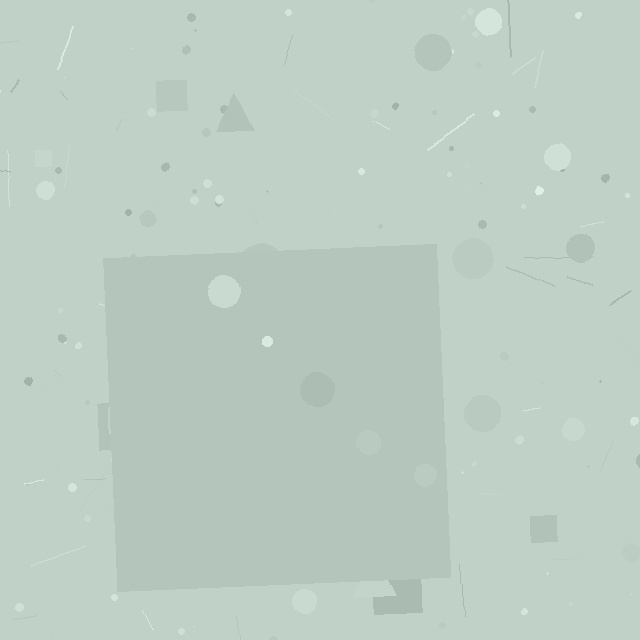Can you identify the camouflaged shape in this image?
The camouflaged shape is a square.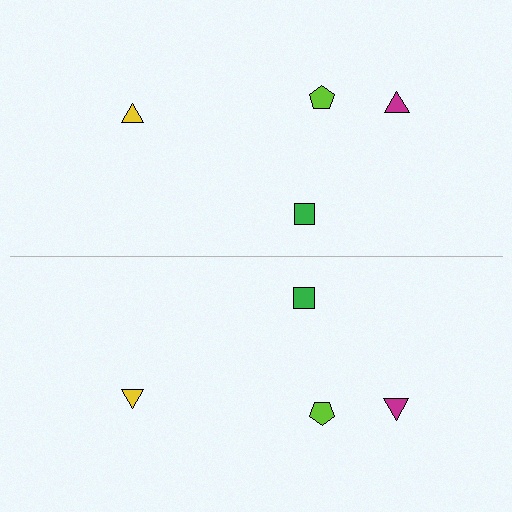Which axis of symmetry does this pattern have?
The pattern has a horizontal axis of symmetry running through the center of the image.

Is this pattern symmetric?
Yes, this pattern has bilateral (reflection) symmetry.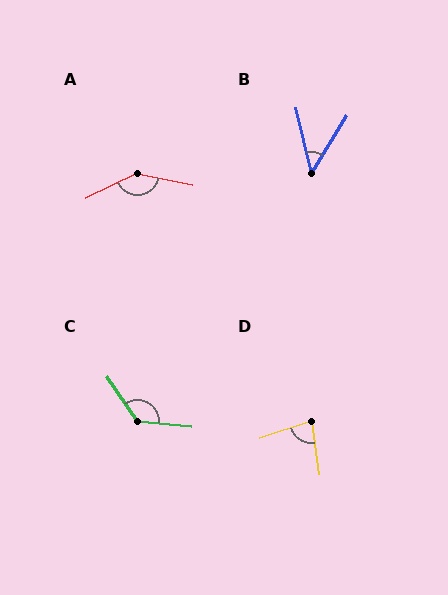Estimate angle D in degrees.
Approximately 80 degrees.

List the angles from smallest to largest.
B (45°), D (80°), C (130°), A (143°).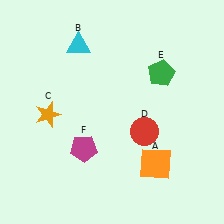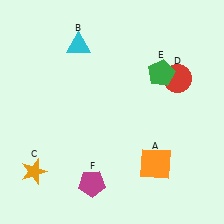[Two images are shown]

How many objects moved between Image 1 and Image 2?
3 objects moved between the two images.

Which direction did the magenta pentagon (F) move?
The magenta pentagon (F) moved down.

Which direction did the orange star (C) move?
The orange star (C) moved down.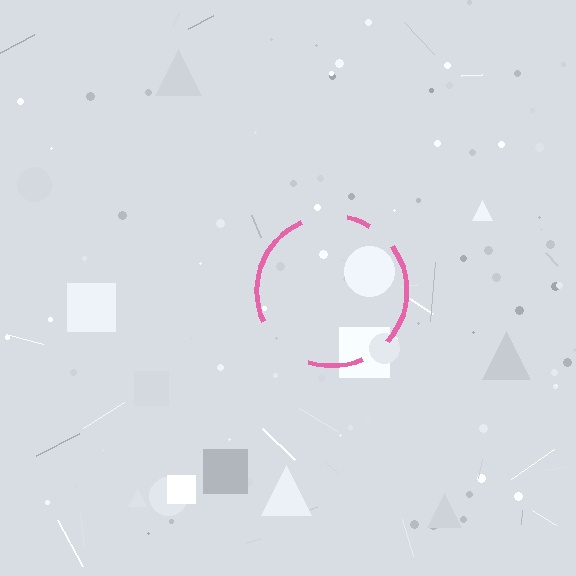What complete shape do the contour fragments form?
The contour fragments form a circle.